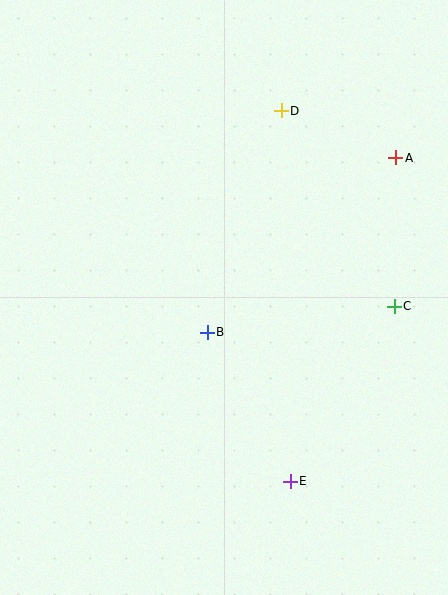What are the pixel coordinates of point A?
Point A is at (396, 158).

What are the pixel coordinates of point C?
Point C is at (394, 306).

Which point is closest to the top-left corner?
Point D is closest to the top-left corner.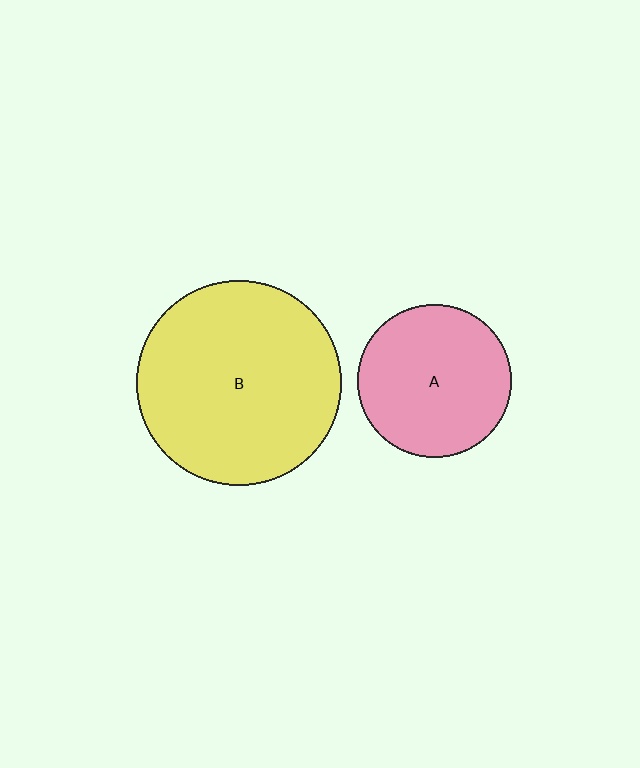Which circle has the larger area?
Circle B (yellow).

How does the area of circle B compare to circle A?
Approximately 1.8 times.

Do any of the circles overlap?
No, none of the circles overlap.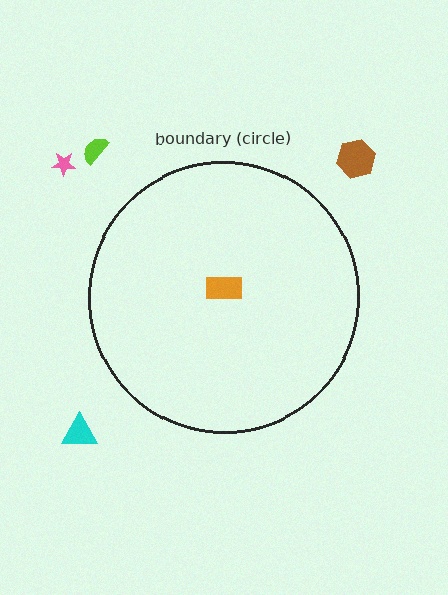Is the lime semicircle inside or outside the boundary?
Outside.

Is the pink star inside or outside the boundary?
Outside.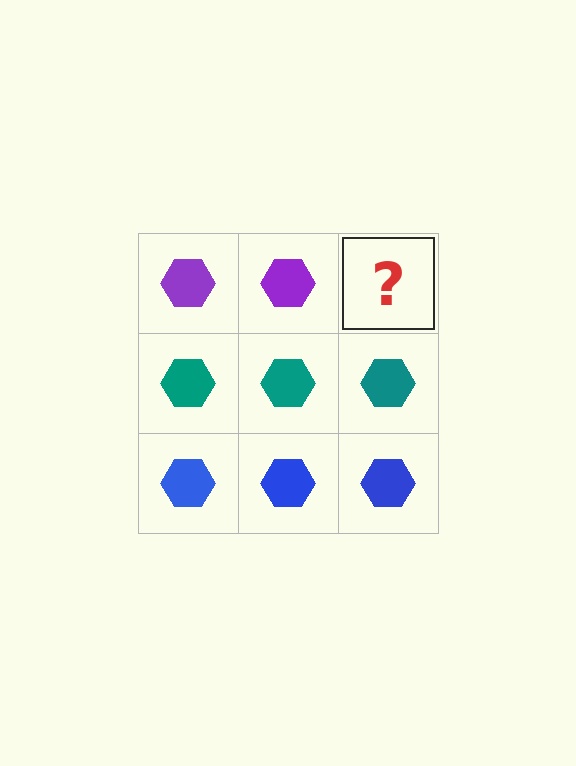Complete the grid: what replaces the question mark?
The question mark should be replaced with a purple hexagon.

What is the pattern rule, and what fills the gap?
The rule is that each row has a consistent color. The gap should be filled with a purple hexagon.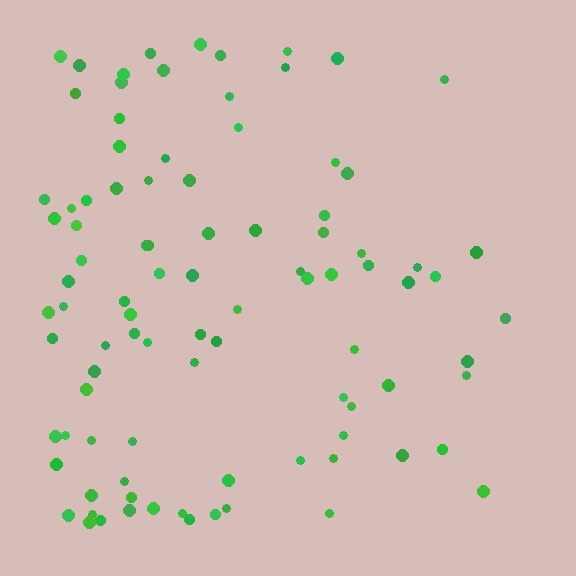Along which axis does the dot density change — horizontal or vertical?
Horizontal.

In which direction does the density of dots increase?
From right to left, with the left side densest.